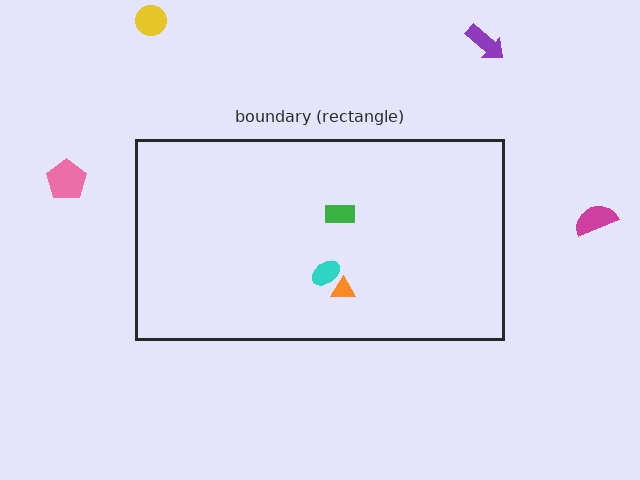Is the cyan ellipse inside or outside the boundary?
Inside.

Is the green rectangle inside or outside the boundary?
Inside.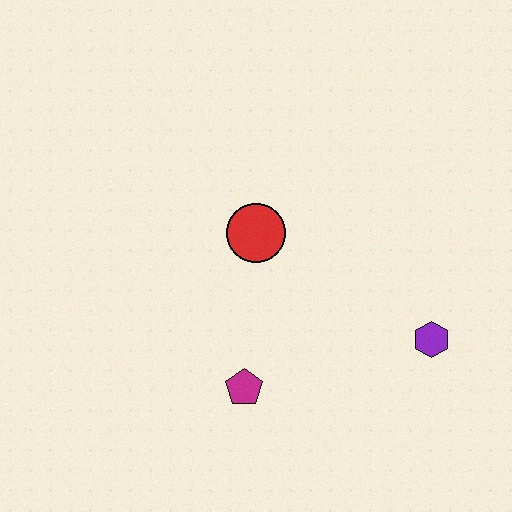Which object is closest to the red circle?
The magenta pentagon is closest to the red circle.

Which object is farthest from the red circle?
The purple hexagon is farthest from the red circle.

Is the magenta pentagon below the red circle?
Yes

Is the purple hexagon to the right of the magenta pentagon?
Yes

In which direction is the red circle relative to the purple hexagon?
The red circle is to the left of the purple hexagon.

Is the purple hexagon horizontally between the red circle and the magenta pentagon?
No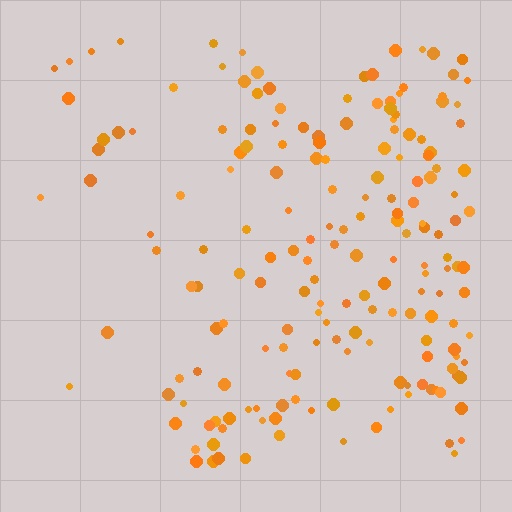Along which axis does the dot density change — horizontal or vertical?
Horizontal.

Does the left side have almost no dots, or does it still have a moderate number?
Still a moderate number, just noticeably fewer than the right.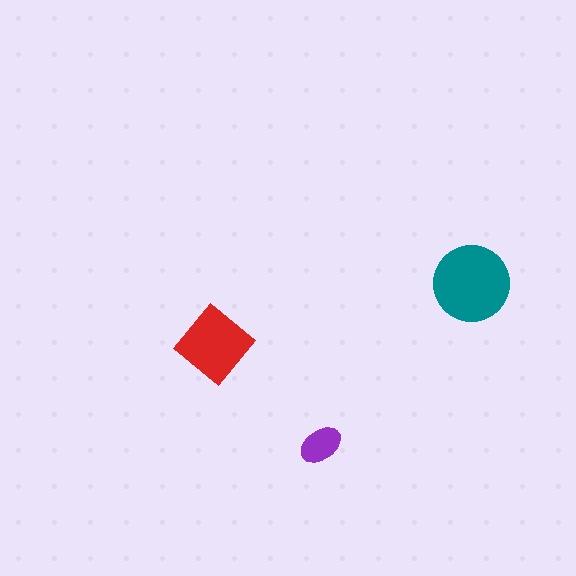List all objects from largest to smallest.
The teal circle, the red diamond, the purple ellipse.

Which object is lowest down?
The purple ellipse is bottommost.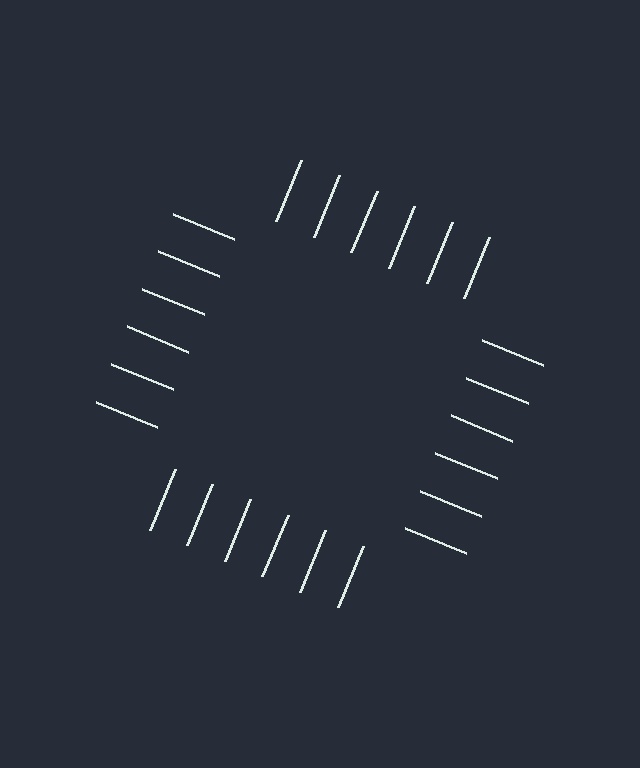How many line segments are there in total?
24 — 6 along each of the 4 edges.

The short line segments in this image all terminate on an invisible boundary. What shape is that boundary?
An illusory square — the line segments terminate on its edges but no continuous stroke is drawn.